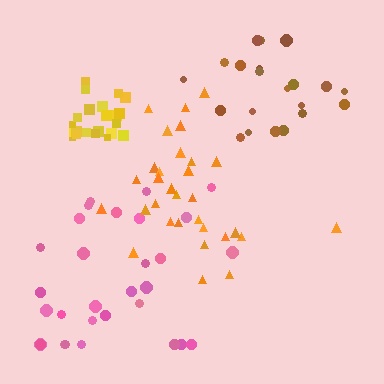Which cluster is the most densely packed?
Yellow.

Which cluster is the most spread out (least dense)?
Brown.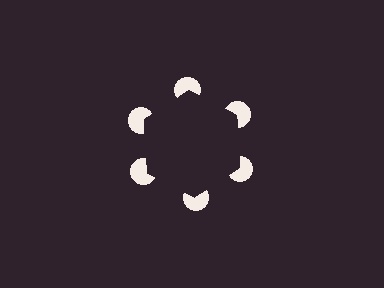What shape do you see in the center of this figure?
An illusory hexagon — its edges are inferred from the aligned wedge cuts in the pac-man discs, not physically drawn.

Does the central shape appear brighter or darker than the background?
It typically appears slightly darker than the background, even though no actual brightness change is drawn.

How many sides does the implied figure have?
6 sides.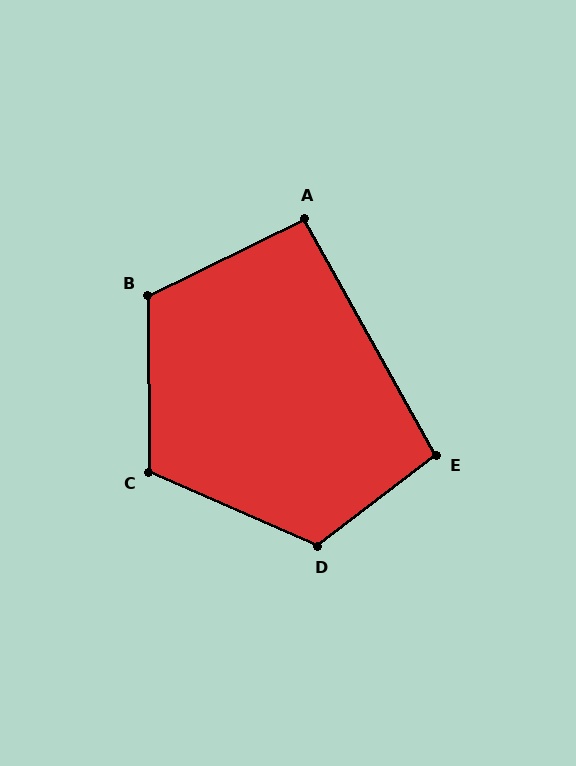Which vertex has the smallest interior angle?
A, at approximately 93 degrees.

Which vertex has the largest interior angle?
D, at approximately 119 degrees.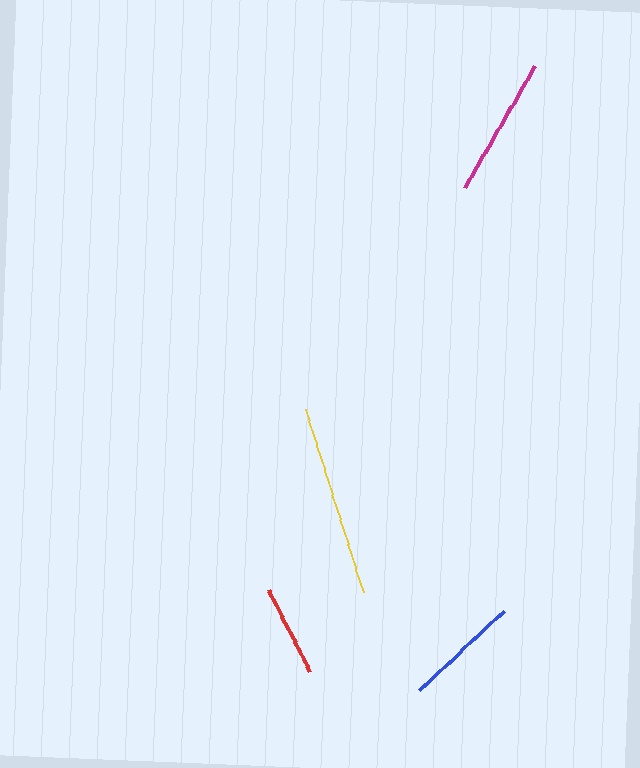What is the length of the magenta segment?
The magenta segment is approximately 140 pixels long.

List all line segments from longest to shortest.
From longest to shortest: yellow, magenta, blue, red.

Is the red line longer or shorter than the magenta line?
The magenta line is longer than the red line.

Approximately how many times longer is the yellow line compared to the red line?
The yellow line is approximately 2.1 times the length of the red line.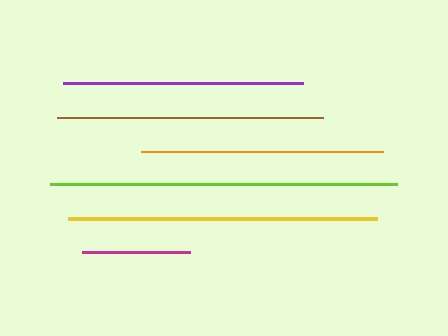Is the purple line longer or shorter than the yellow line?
The yellow line is longer than the purple line.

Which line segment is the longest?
The lime line is the longest at approximately 347 pixels.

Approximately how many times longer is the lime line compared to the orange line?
The lime line is approximately 1.4 times the length of the orange line.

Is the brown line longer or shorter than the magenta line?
The brown line is longer than the magenta line.